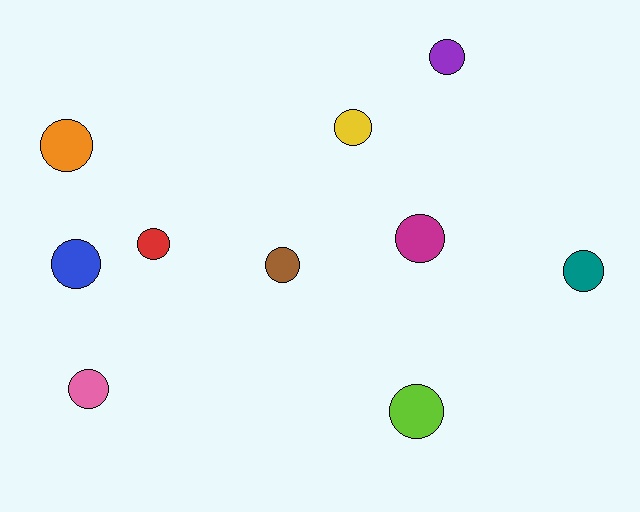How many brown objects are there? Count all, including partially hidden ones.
There is 1 brown object.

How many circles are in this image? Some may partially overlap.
There are 10 circles.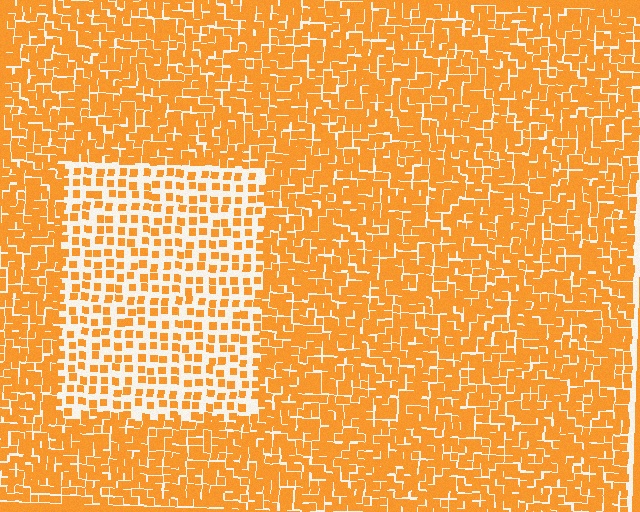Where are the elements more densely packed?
The elements are more densely packed outside the rectangle boundary.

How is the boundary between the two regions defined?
The boundary is defined by a change in element density (approximately 2.2x ratio). All elements are the same color, size, and shape.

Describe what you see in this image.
The image contains small orange elements arranged at two different densities. A rectangle-shaped region is visible where the elements are less densely packed than the surrounding area.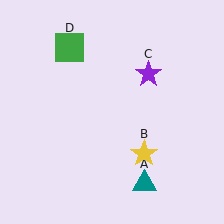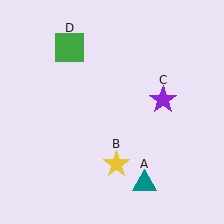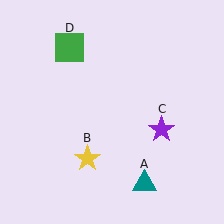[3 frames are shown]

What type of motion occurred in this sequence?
The yellow star (object B), purple star (object C) rotated clockwise around the center of the scene.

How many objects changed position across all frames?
2 objects changed position: yellow star (object B), purple star (object C).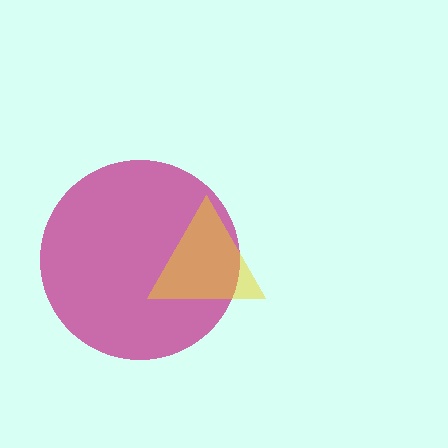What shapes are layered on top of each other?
The layered shapes are: a magenta circle, a yellow triangle.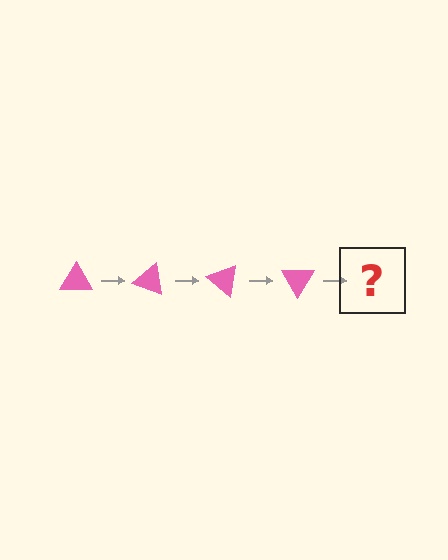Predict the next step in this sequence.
The next step is a pink triangle rotated 80 degrees.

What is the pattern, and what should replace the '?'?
The pattern is that the triangle rotates 20 degrees each step. The '?' should be a pink triangle rotated 80 degrees.